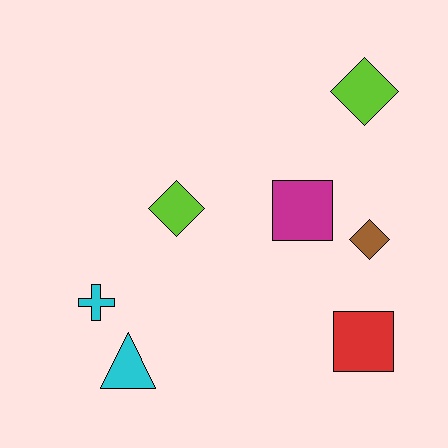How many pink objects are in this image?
There are no pink objects.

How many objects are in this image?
There are 7 objects.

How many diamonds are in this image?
There are 3 diamonds.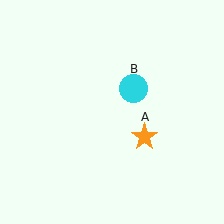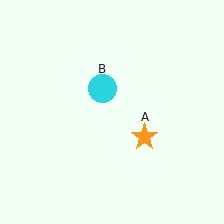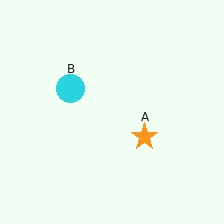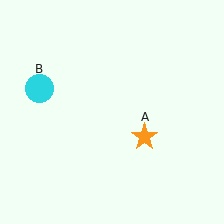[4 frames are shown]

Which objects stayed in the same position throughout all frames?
Orange star (object A) remained stationary.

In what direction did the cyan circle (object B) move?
The cyan circle (object B) moved left.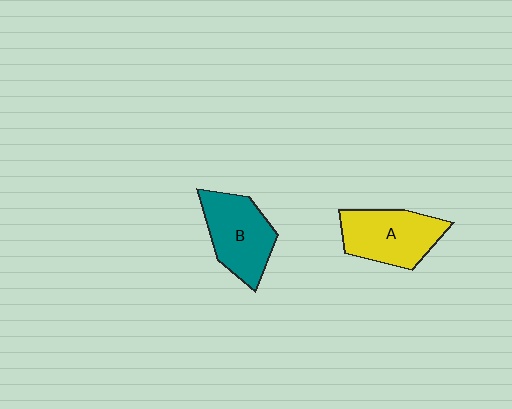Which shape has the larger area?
Shape A (yellow).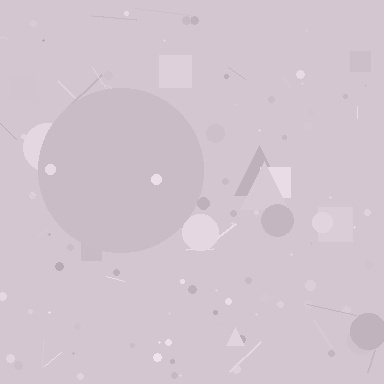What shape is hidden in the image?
A circle is hidden in the image.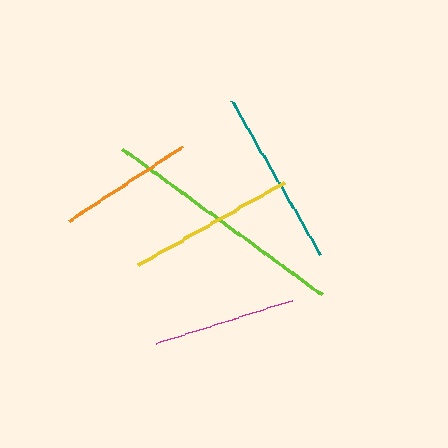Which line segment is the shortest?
The orange line is the shortest at approximately 135 pixels.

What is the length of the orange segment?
The orange segment is approximately 135 pixels long.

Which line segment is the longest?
The lime line is the longest at approximately 246 pixels.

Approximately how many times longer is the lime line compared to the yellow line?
The lime line is approximately 1.5 times the length of the yellow line.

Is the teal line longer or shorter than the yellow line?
The teal line is longer than the yellow line.